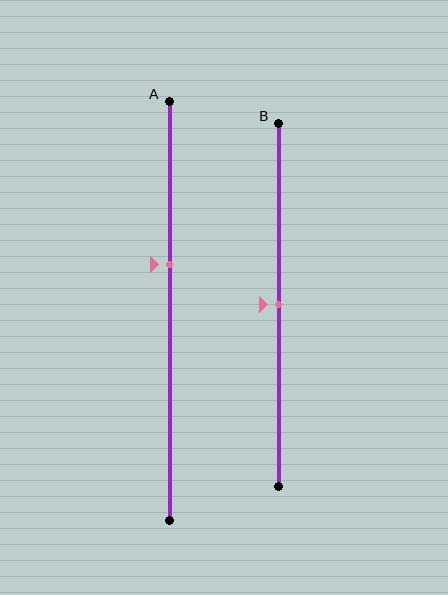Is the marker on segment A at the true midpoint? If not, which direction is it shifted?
No, the marker on segment A is shifted upward by about 11% of the segment length.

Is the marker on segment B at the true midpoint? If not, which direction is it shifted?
Yes, the marker on segment B is at the true midpoint.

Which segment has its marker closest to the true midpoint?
Segment B has its marker closest to the true midpoint.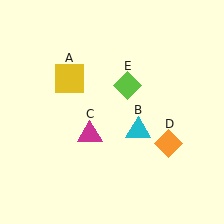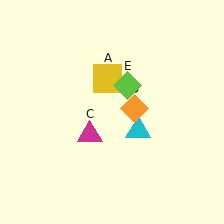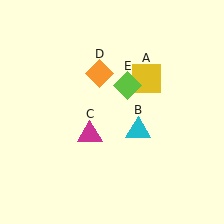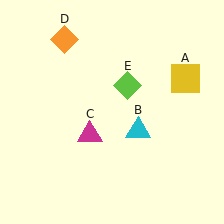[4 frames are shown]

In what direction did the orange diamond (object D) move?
The orange diamond (object D) moved up and to the left.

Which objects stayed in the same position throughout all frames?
Cyan triangle (object B) and magenta triangle (object C) and lime diamond (object E) remained stationary.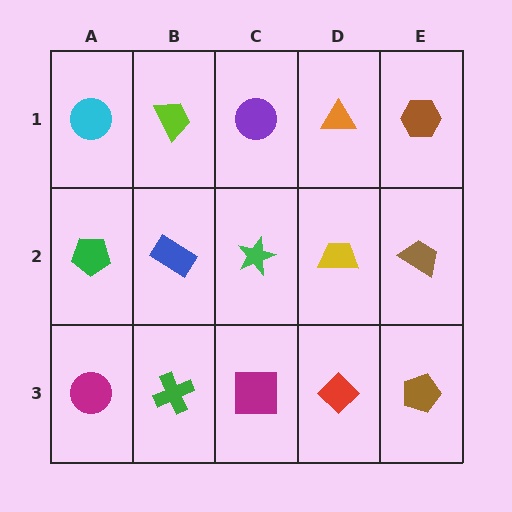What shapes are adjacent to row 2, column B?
A lime trapezoid (row 1, column B), a green cross (row 3, column B), a green pentagon (row 2, column A), a green star (row 2, column C).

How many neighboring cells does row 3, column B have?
3.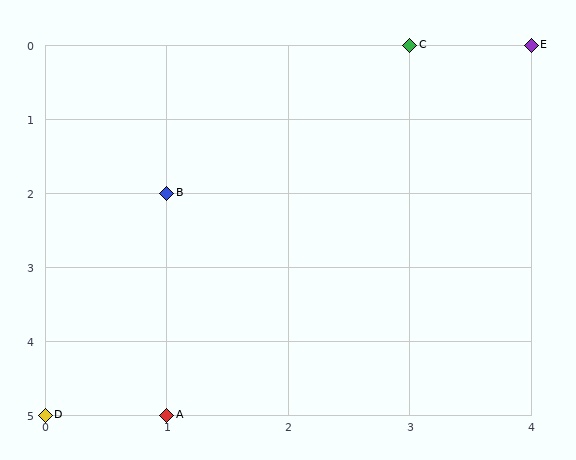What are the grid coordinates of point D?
Point D is at grid coordinates (0, 5).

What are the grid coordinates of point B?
Point B is at grid coordinates (1, 2).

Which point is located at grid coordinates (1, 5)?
Point A is at (1, 5).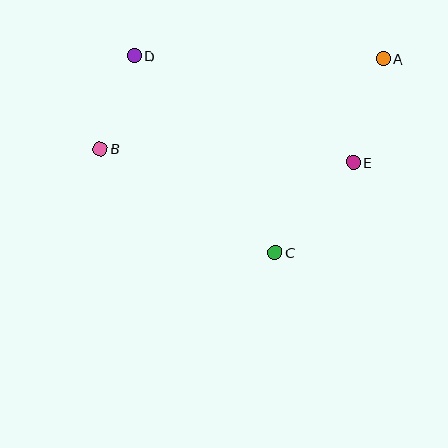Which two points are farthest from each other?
Points A and B are farthest from each other.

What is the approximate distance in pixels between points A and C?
The distance between A and C is approximately 222 pixels.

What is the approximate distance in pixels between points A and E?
The distance between A and E is approximately 108 pixels.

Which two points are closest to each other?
Points B and D are closest to each other.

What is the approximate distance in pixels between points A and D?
The distance between A and D is approximately 249 pixels.